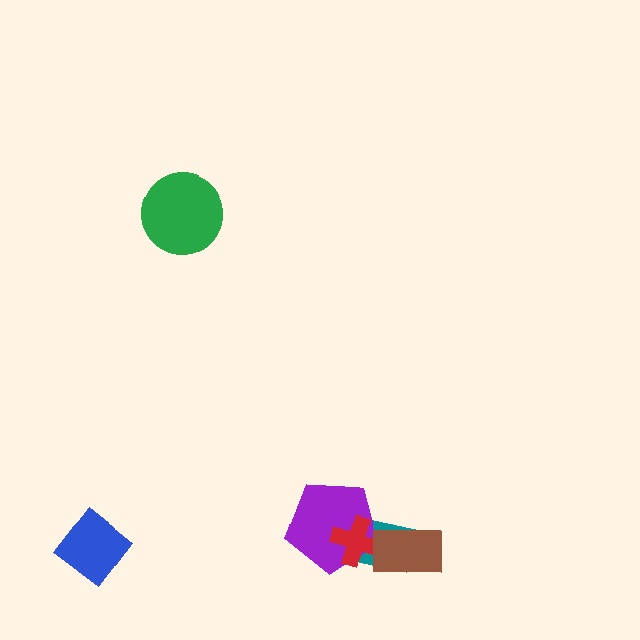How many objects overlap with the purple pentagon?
2 objects overlap with the purple pentagon.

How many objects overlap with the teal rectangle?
3 objects overlap with the teal rectangle.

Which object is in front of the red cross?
The brown rectangle is in front of the red cross.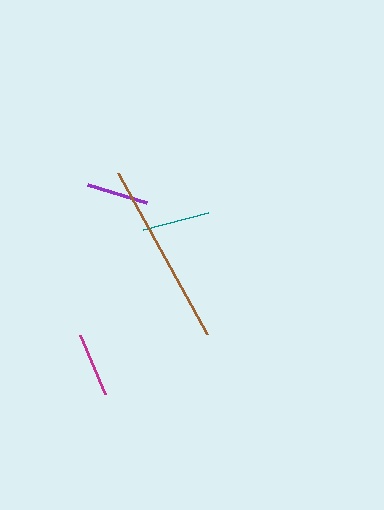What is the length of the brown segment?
The brown segment is approximately 184 pixels long.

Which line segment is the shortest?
The purple line is the shortest at approximately 61 pixels.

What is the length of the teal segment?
The teal segment is approximately 67 pixels long.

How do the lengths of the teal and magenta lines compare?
The teal and magenta lines are approximately the same length.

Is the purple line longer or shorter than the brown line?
The brown line is longer than the purple line.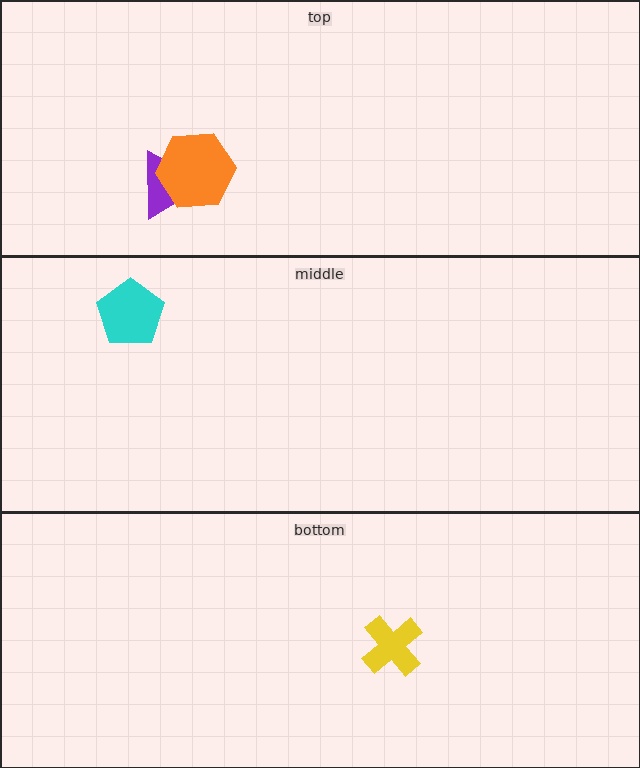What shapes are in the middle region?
The cyan pentagon.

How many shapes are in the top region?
2.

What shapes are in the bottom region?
The yellow cross.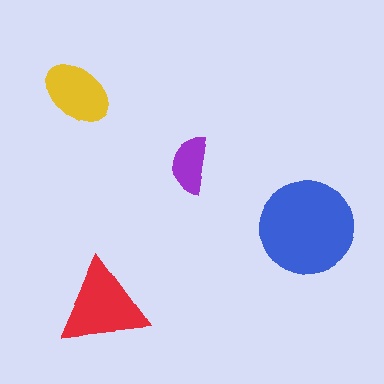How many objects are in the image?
There are 4 objects in the image.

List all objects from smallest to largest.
The purple semicircle, the yellow ellipse, the red triangle, the blue circle.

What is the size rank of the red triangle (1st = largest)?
2nd.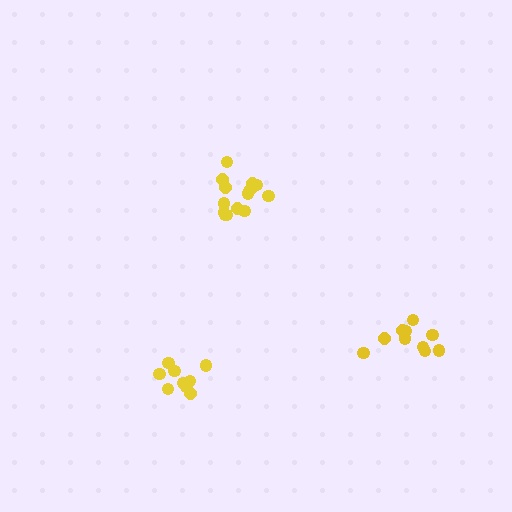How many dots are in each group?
Group 1: 14 dots, Group 2: 9 dots, Group 3: 10 dots (33 total).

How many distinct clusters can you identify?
There are 3 distinct clusters.